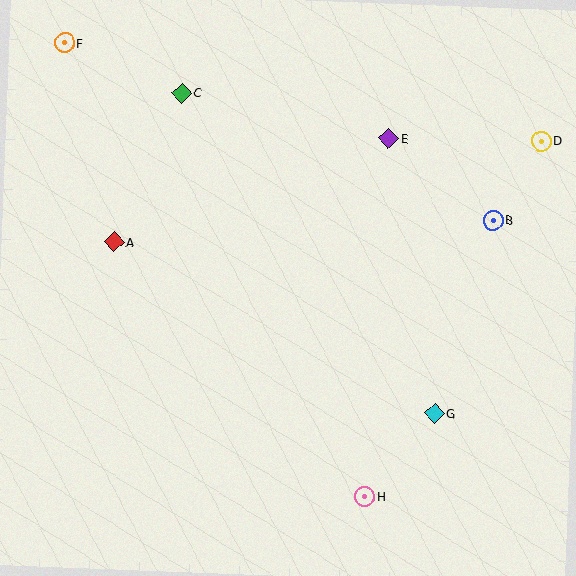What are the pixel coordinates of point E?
Point E is at (388, 139).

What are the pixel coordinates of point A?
Point A is at (114, 242).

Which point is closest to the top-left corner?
Point F is closest to the top-left corner.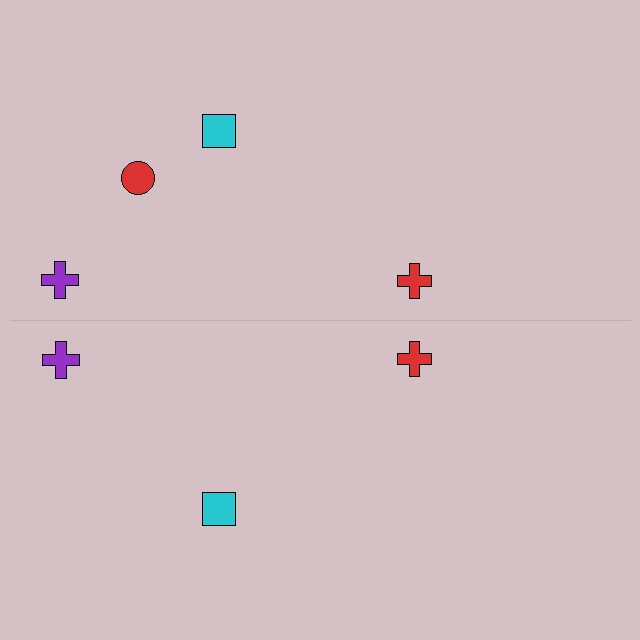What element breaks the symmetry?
A red circle is missing from the bottom side.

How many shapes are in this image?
There are 7 shapes in this image.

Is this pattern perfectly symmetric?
No, the pattern is not perfectly symmetric. A red circle is missing from the bottom side.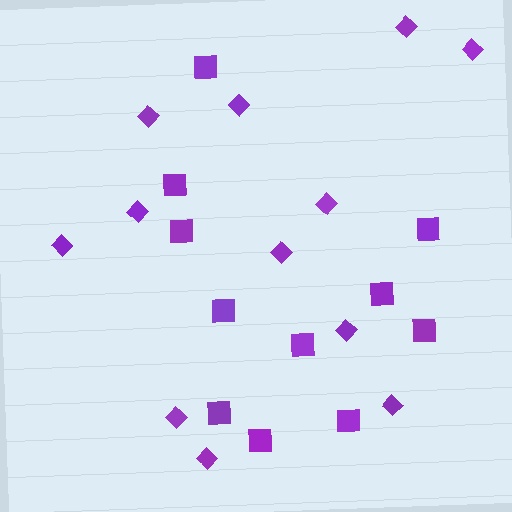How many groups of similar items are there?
There are 2 groups: one group of squares (11) and one group of diamonds (12).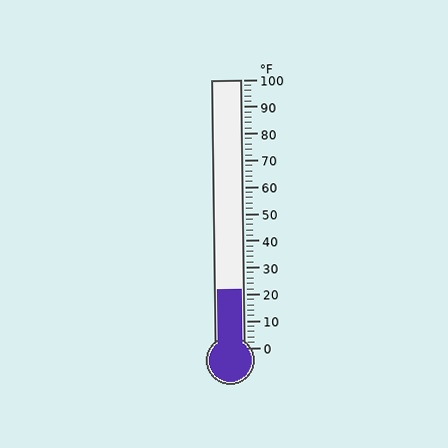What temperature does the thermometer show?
The thermometer shows approximately 22°F.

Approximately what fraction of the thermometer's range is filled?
The thermometer is filled to approximately 20% of its range.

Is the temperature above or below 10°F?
The temperature is above 10°F.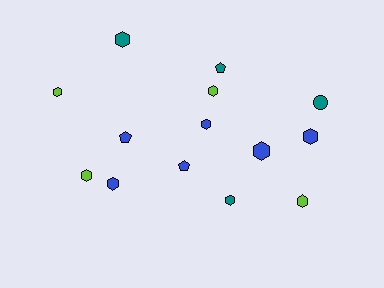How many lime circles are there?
There are no lime circles.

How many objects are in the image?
There are 14 objects.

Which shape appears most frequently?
Hexagon, with 10 objects.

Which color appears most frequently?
Blue, with 6 objects.